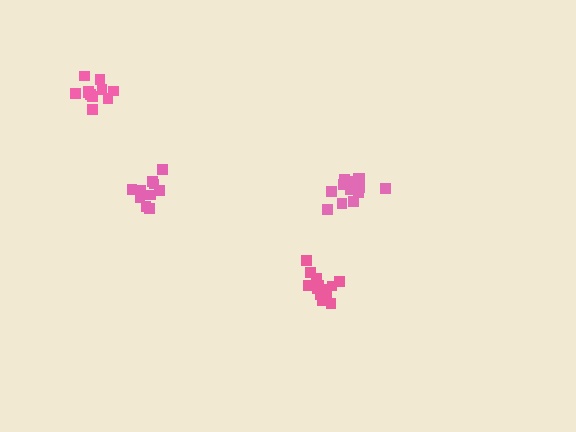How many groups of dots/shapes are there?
There are 4 groups.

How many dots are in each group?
Group 1: 14 dots, Group 2: 13 dots, Group 3: 10 dots, Group 4: 14 dots (51 total).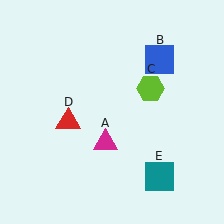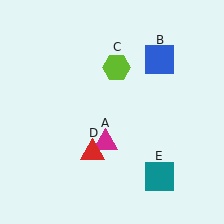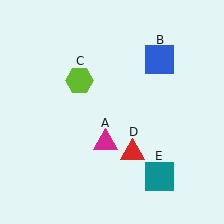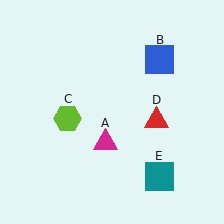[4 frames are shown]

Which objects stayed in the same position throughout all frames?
Magenta triangle (object A) and blue square (object B) and teal square (object E) remained stationary.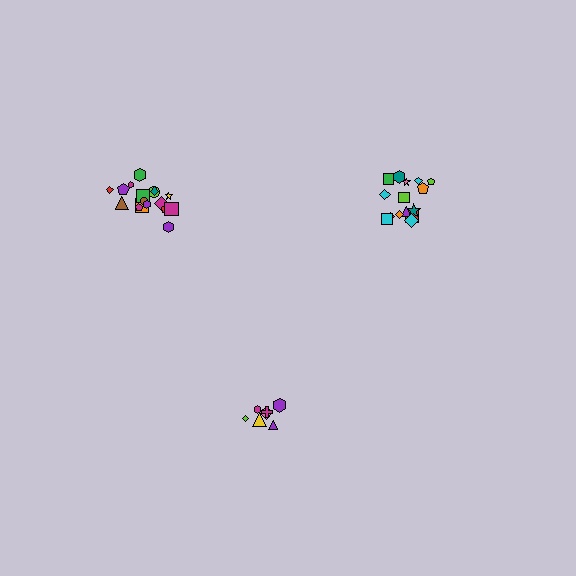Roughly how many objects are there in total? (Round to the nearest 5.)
Roughly 40 objects in total.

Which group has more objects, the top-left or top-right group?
The top-left group.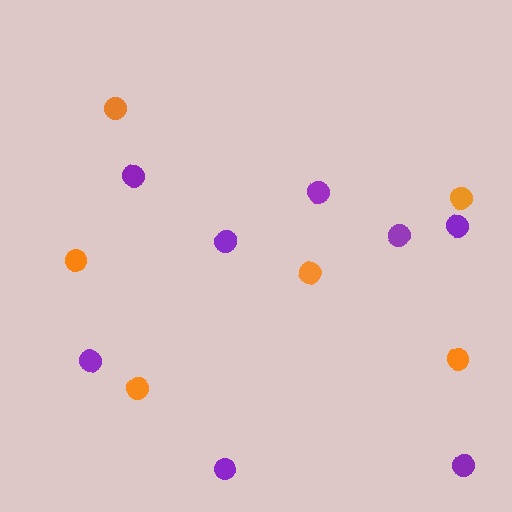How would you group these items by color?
There are 2 groups: one group of purple circles (8) and one group of orange circles (6).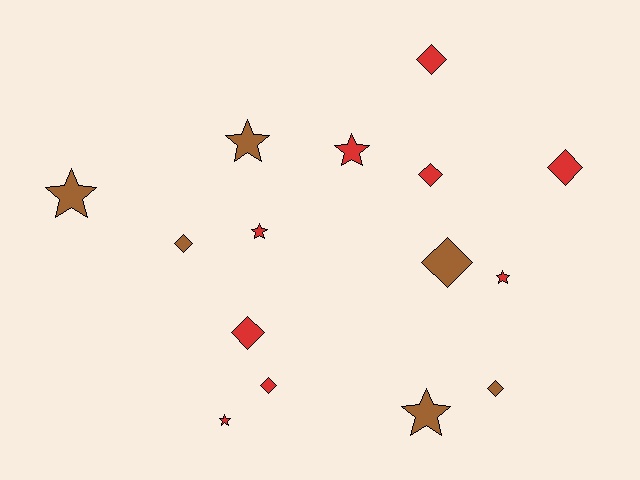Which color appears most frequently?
Red, with 9 objects.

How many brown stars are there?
There are 3 brown stars.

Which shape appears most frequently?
Diamond, with 8 objects.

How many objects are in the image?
There are 15 objects.